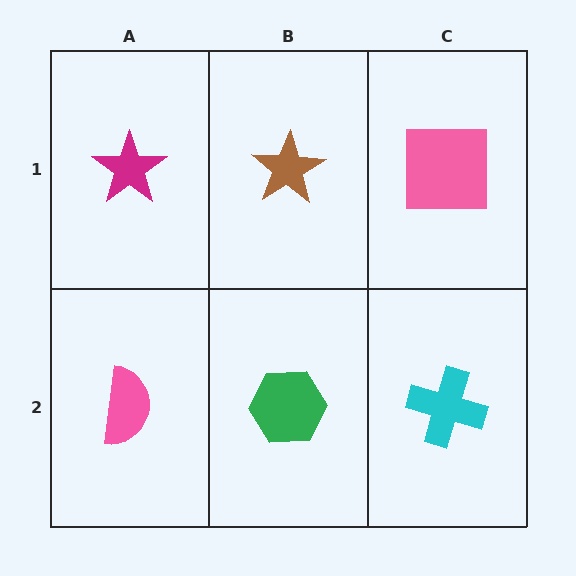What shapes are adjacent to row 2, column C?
A pink square (row 1, column C), a green hexagon (row 2, column B).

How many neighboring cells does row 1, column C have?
2.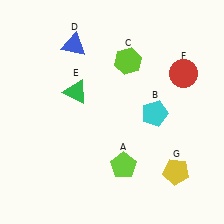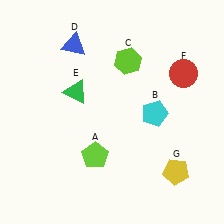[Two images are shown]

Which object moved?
The lime pentagon (A) moved left.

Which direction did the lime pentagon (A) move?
The lime pentagon (A) moved left.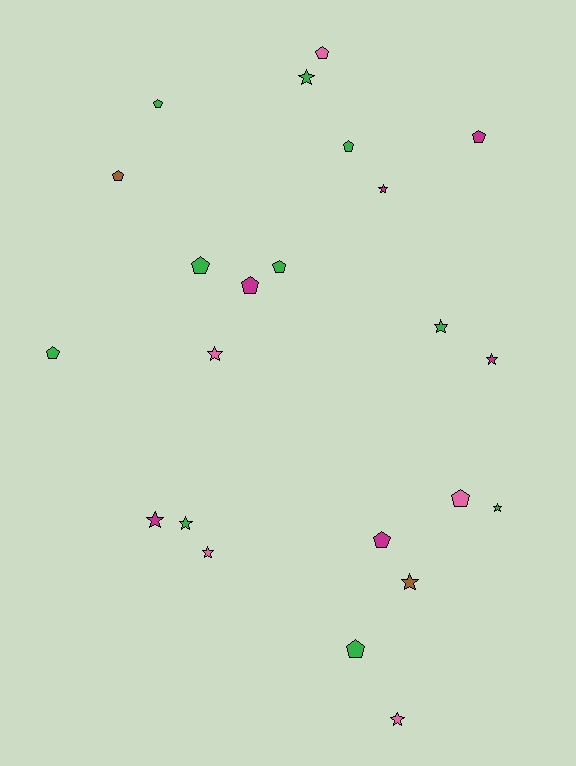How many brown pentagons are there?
There is 1 brown pentagon.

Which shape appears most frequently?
Pentagon, with 12 objects.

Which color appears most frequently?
Green, with 10 objects.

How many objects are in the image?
There are 23 objects.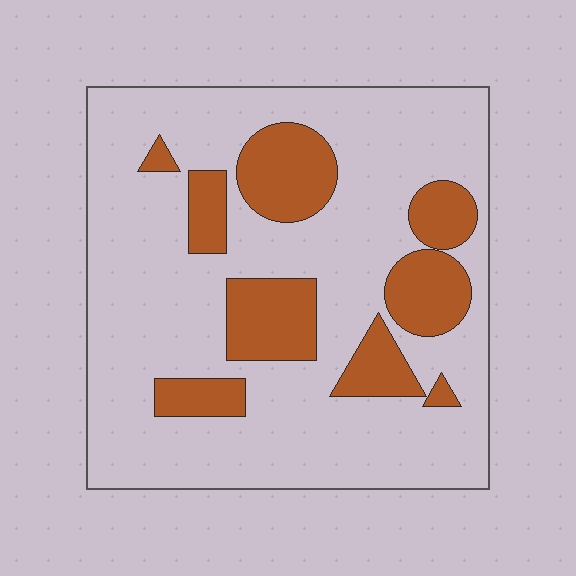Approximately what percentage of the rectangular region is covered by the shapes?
Approximately 25%.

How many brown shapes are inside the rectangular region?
9.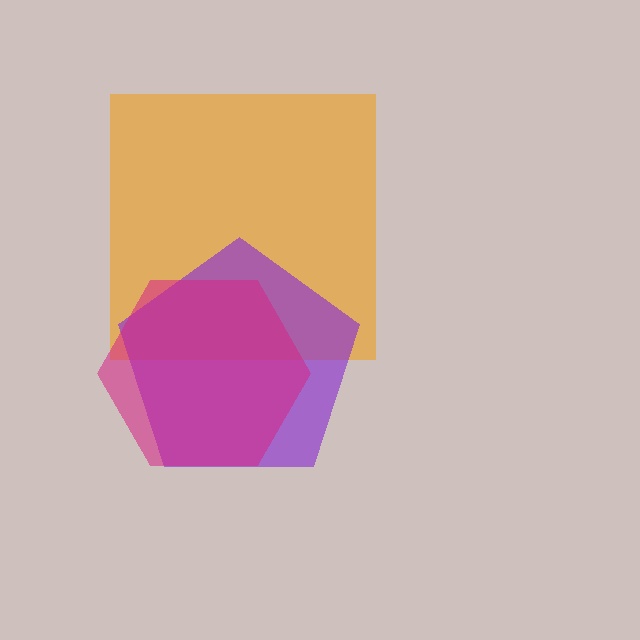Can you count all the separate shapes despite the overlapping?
Yes, there are 3 separate shapes.